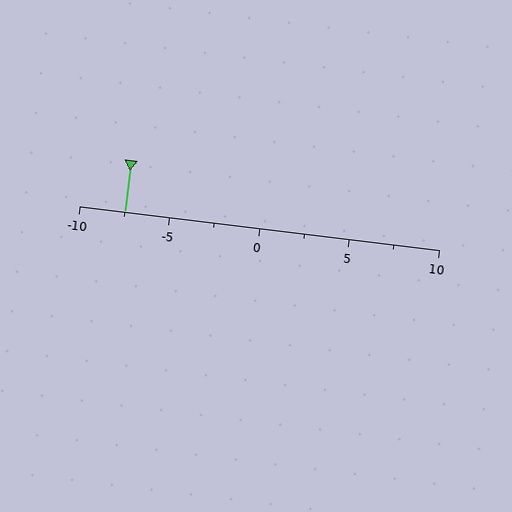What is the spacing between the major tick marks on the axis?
The major ticks are spaced 5 apart.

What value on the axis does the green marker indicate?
The marker indicates approximately -7.5.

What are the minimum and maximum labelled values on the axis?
The axis runs from -10 to 10.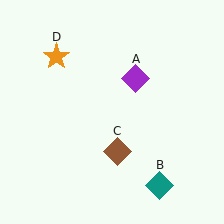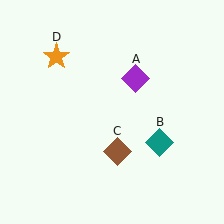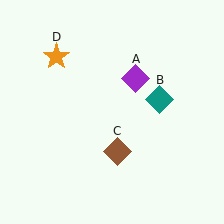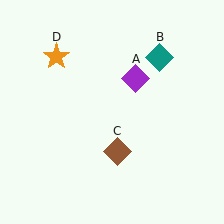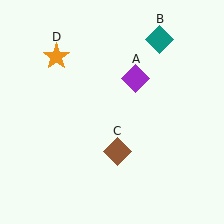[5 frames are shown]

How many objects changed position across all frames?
1 object changed position: teal diamond (object B).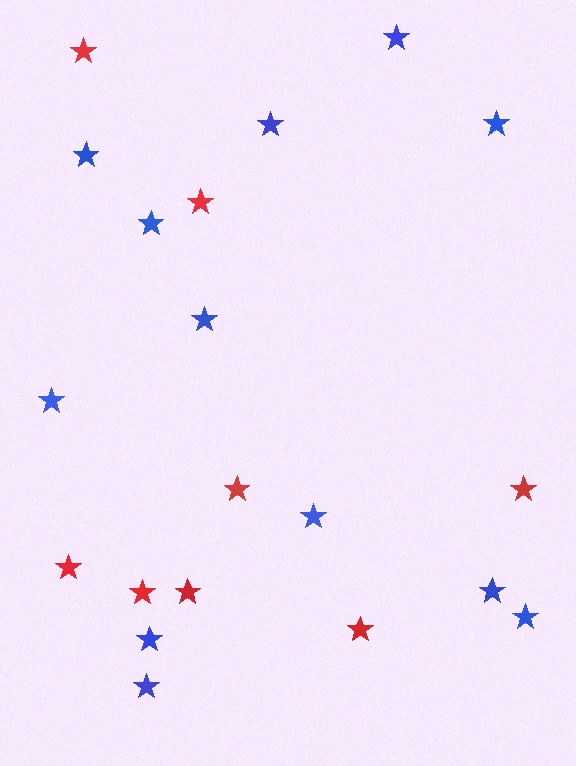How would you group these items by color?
There are 2 groups: one group of red stars (8) and one group of blue stars (12).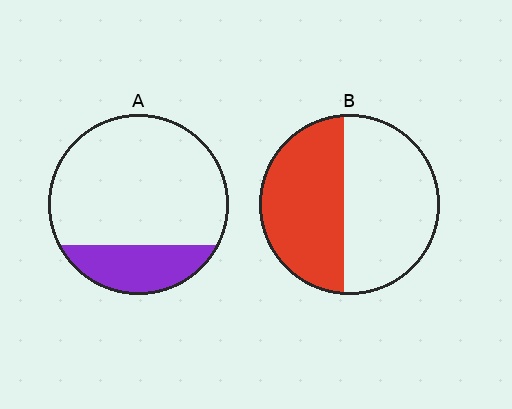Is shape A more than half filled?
No.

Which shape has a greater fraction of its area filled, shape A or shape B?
Shape B.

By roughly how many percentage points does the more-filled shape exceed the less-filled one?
By roughly 25 percentage points (B over A).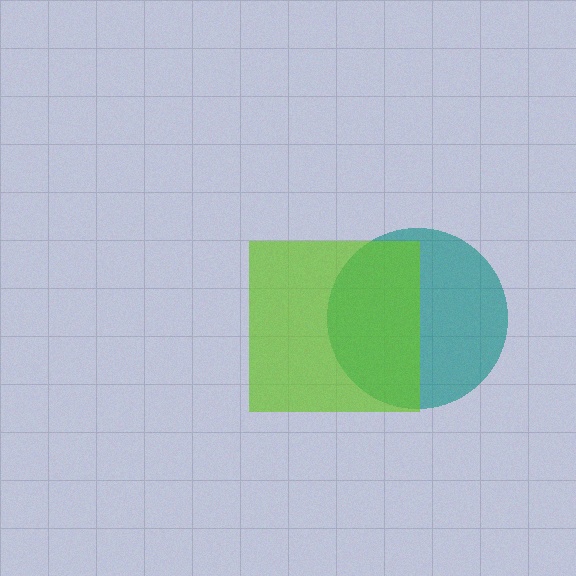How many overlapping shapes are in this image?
There are 2 overlapping shapes in the image.